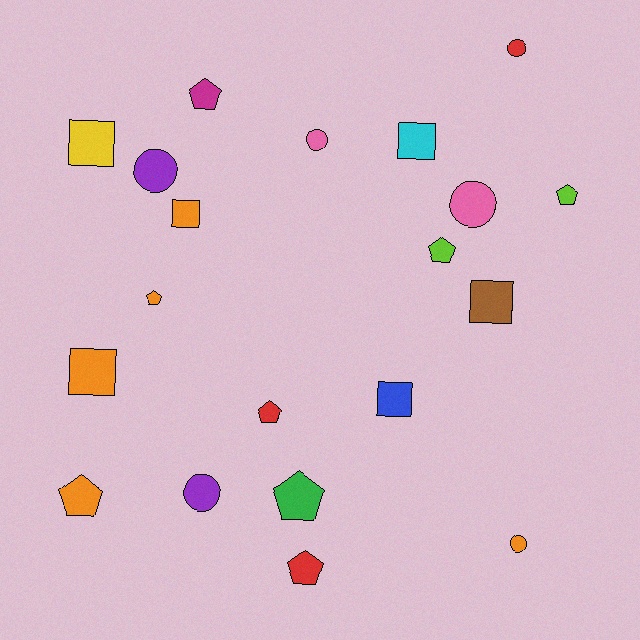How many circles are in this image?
There are 6 circles.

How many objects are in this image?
There are 20 objects.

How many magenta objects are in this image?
There is 1 magenta object.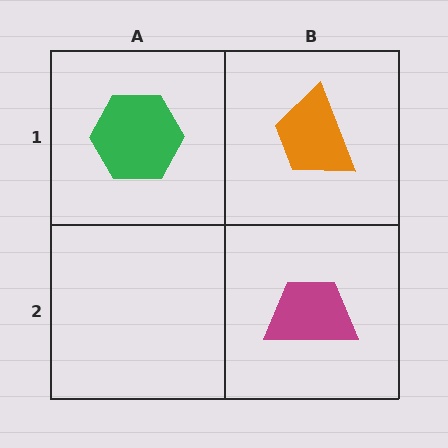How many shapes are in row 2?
1 shape.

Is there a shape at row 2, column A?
No, that cell is empty.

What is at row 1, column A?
A green hexagon.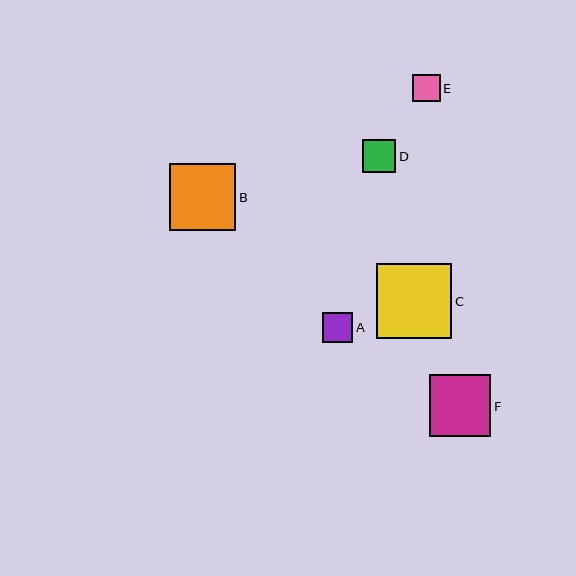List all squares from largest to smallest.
From largest to smallest: C, B, F, D, A, E.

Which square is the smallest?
Square E is the smallest with a size of approximately 27 pixels.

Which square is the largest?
Square C is the largest with a size of approximately 75 pixels.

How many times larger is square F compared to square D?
Square F is approximately 1.9 times the size of square D.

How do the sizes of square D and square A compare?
Square D and square A are approximately the same size.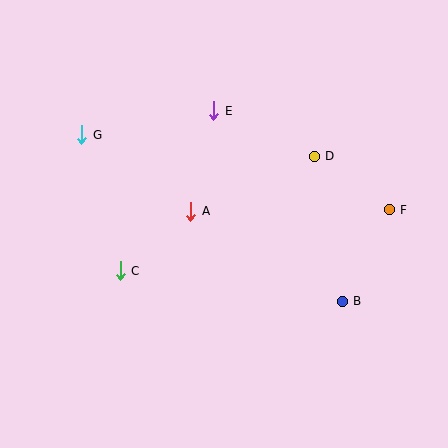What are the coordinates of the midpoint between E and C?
The midpoint between E and C is at (167, 191).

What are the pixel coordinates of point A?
Point A is at (191, 211).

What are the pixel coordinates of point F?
Point F is at (389, 210).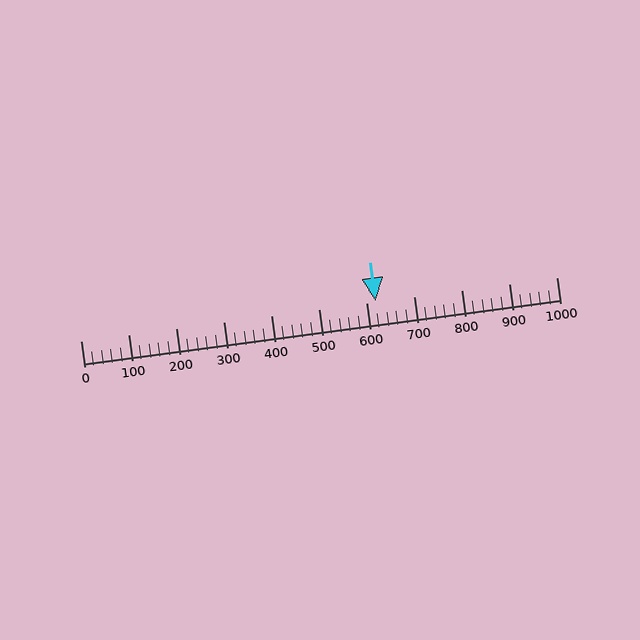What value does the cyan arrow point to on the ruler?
The cyan arrow points to approximately 620.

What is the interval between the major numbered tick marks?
The major tick marks are spaced 100 units apart.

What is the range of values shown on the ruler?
The ruler shows values from 0 to 1000.